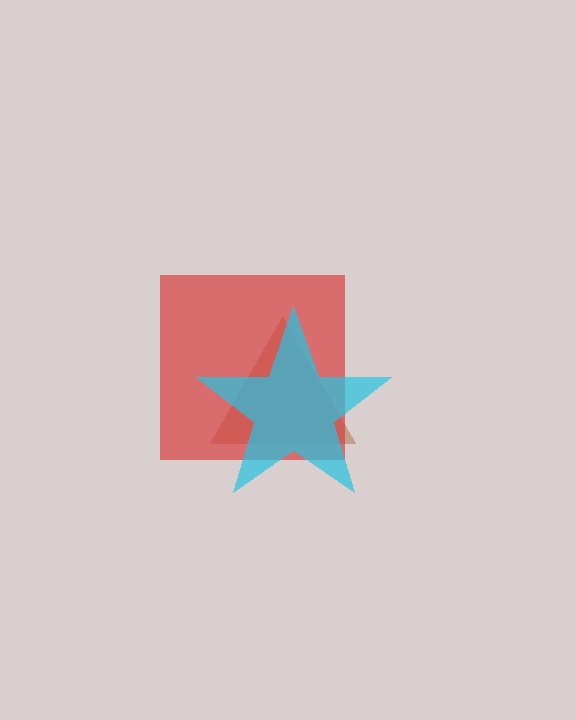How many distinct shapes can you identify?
There are 3 distinct shapes: a brown triangle, a red square, a cyan star.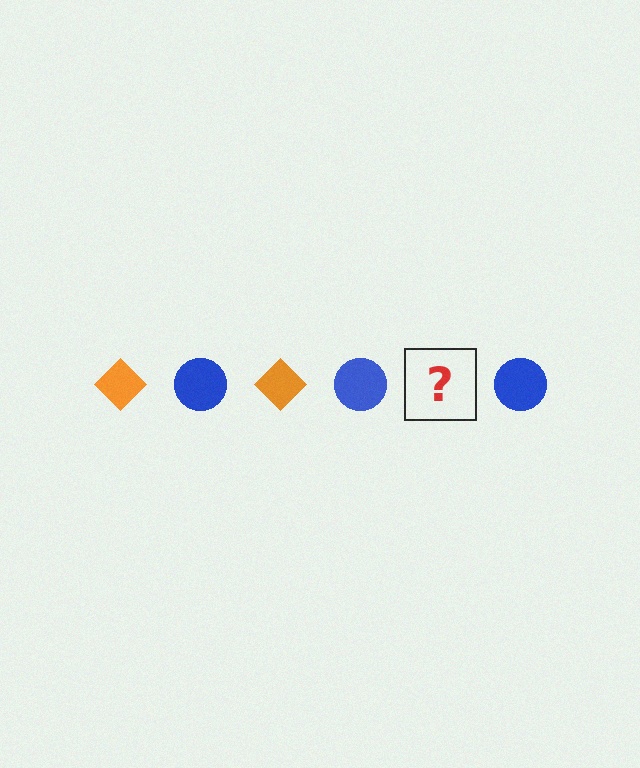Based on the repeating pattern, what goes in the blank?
The blank should be an orange diamond.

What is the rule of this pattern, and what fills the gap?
The rule is that the pattern alternates between orange diamond and blue circle. The gap should be filled with an orange diamond.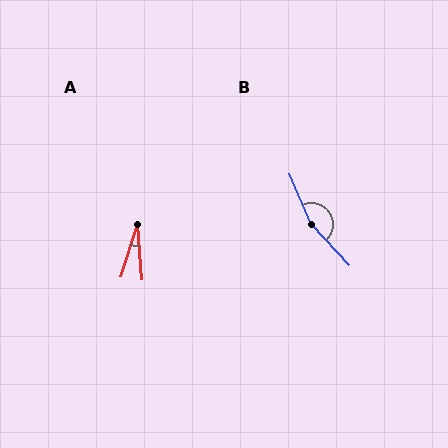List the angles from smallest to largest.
A (22°), B (160°).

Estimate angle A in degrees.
Approximately 22 degrees.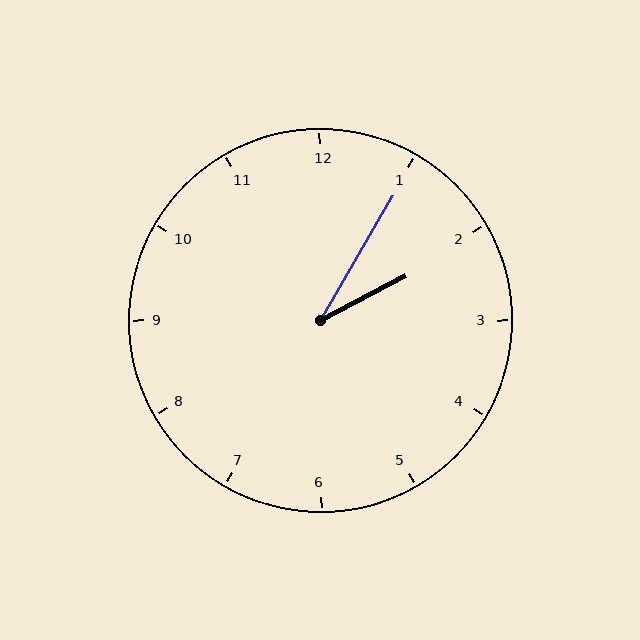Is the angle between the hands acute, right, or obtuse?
It is acute.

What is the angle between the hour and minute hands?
Approximately 32 degrees.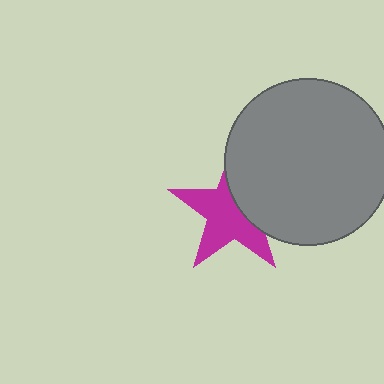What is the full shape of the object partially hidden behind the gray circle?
The partially hidden object is a magenta star.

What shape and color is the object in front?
The object in front is a gray circle.